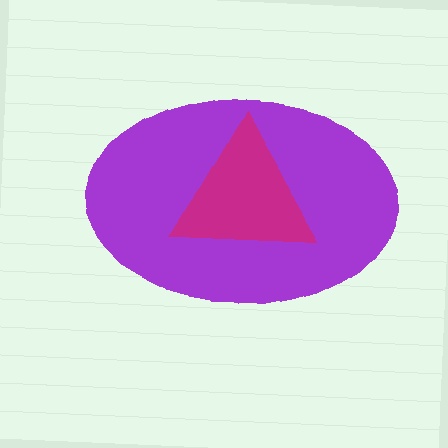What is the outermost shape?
The purple ellipse.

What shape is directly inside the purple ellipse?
The magenta triangle.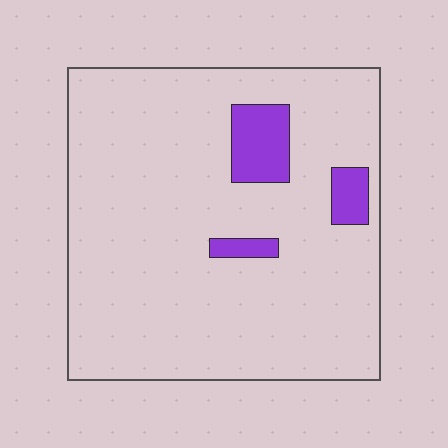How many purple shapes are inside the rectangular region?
3.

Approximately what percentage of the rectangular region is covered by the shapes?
Approximately 10%.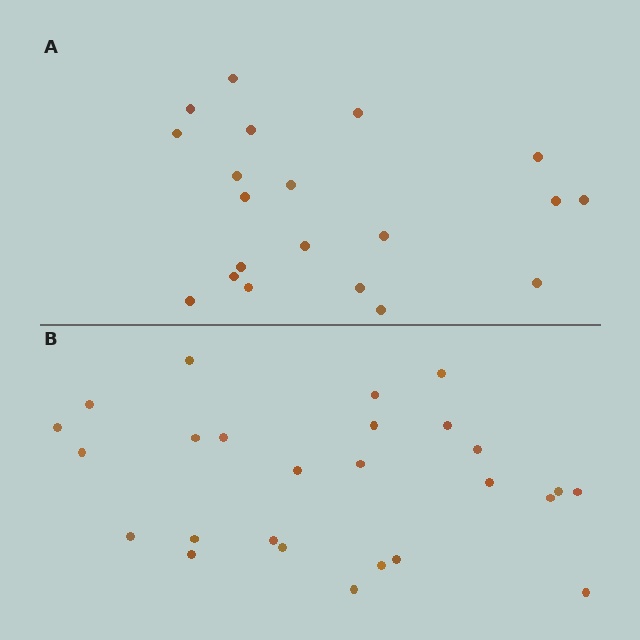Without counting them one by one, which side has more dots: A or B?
Region B (the bottom region) has more dots.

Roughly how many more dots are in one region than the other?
Region B has about 6 more dots than region A.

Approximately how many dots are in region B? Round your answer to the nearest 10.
About 30 dots. (The exact count is 26, which rounds to 30.)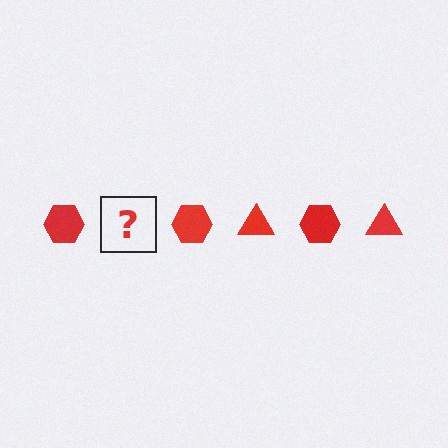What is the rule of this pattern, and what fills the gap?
The rule is that the pattern cycles through hexagon, triangle shapes in red. The gap should be filled with a red triangle.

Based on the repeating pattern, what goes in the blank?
The blank should be a red triangle.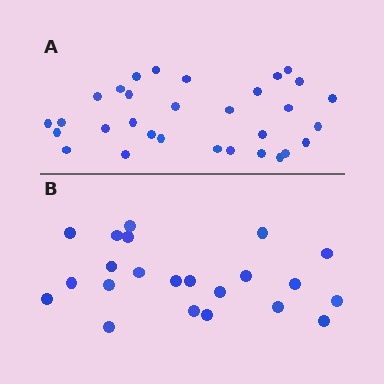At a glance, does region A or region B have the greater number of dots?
Region A (the top region) has more dots.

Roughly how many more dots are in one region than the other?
Region A has roughly 8 or so more dots than region B.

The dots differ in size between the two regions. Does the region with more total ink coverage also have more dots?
No. Region B has more total ink coverage because its dots are larger, but region A actually contains more individual dots. Total area can be misleading — the number of items is what matters here.